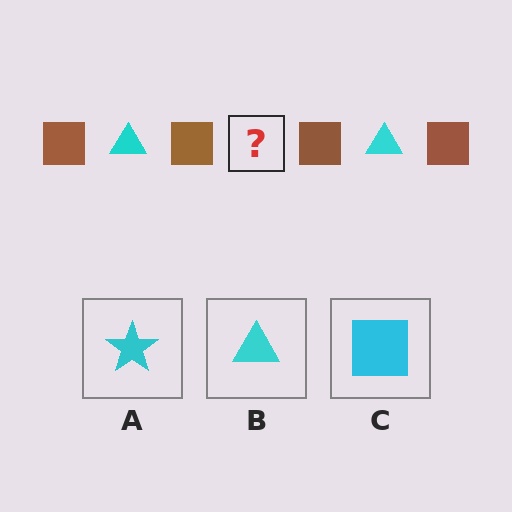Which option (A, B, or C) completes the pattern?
B.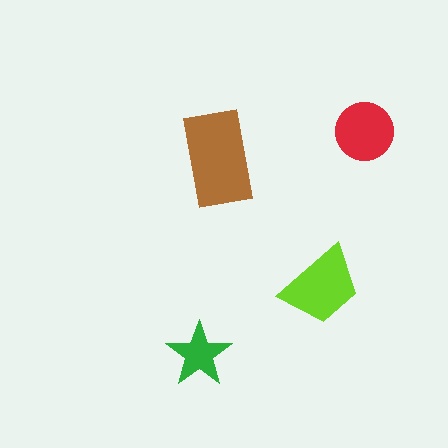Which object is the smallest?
The green star.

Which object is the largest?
The brown rectangle.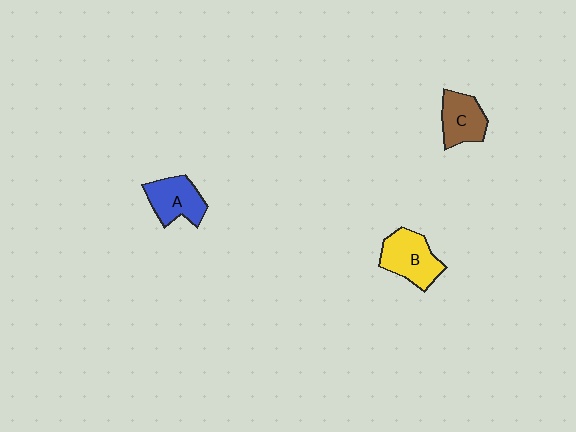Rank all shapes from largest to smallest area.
From largest to smallest: B (yellow), A (blue), C (brown).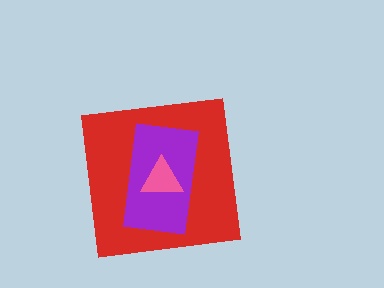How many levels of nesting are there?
3.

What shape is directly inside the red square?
The purple rectangle.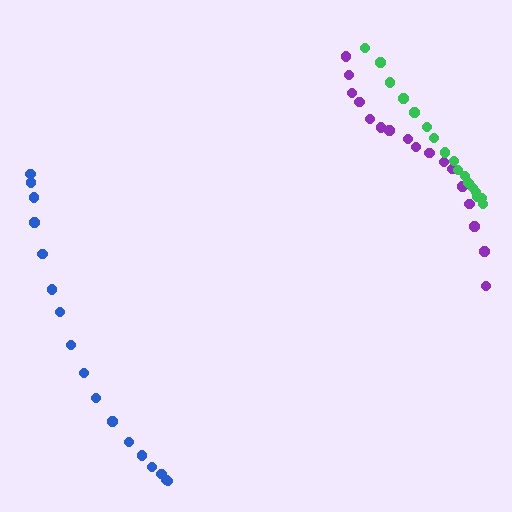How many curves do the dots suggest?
There are 3 distinct paths.